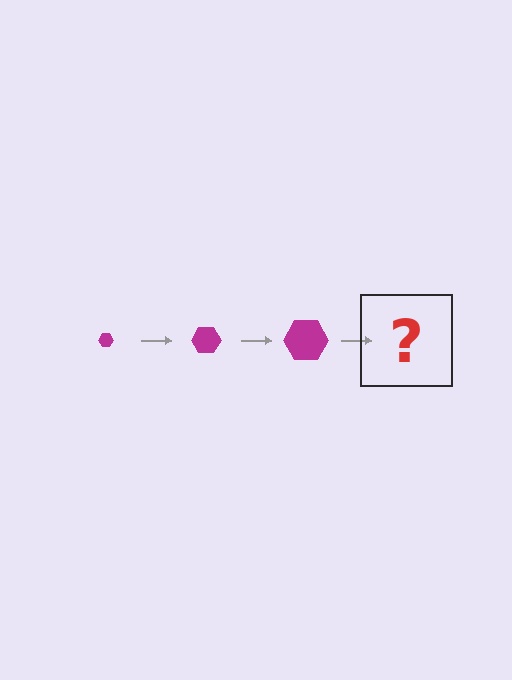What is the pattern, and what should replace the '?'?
The pattern is that the hexagon gets progressively larger each step. The '?' should be a magenta hexagon, larger than the previous one.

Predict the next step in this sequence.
The next step is a magenta hexagon, larger than the previous one.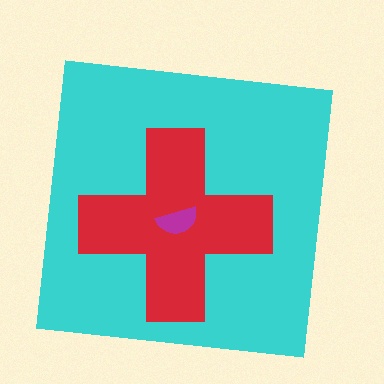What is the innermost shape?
The magenta semicircle.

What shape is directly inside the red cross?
The magenta semicircle.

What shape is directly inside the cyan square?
The red cross.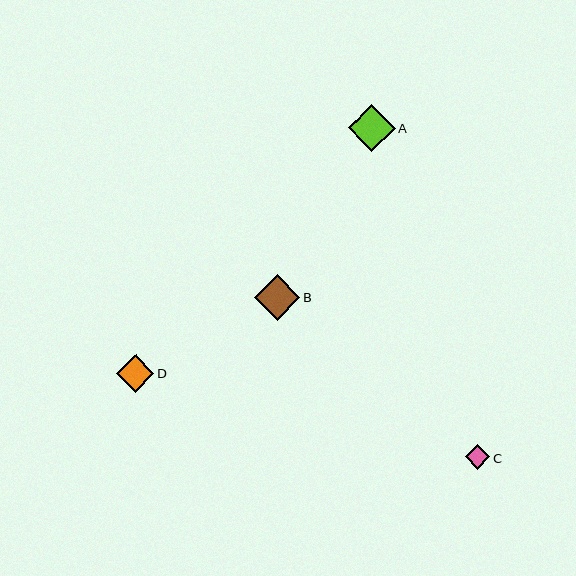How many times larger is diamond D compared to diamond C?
Diamond D is approximately 1.5 times the size of diamond C.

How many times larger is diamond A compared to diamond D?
Diamond A is approximately 1.3 times the size of diamond D.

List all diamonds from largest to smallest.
From largest to smallest: A, B, D, C.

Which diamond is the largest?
Diamond A is the largest with a size of approximately 47 pixels.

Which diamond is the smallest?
Diamond C is the smallest with a size of approximately 24 pixels.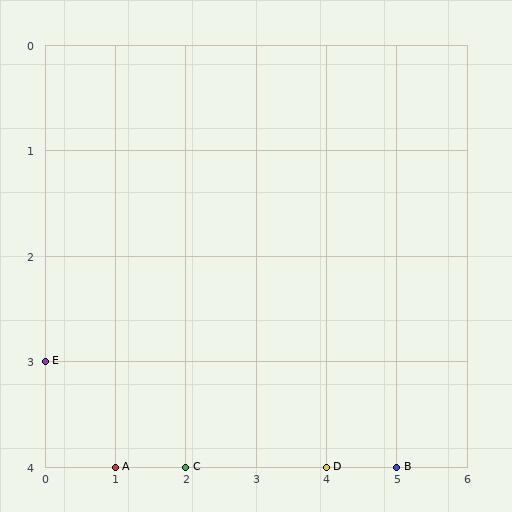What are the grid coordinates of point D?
Point D is at grid coordinates (4, 4).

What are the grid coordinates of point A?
Point A is at grid coordinates (1, 4).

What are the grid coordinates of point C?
Point C is at grid coordinates (2, 4).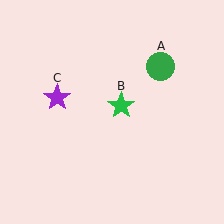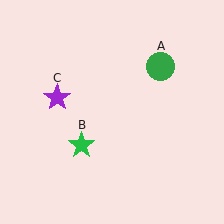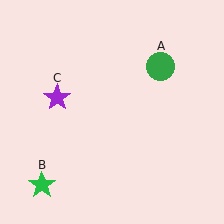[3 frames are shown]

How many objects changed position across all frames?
1 object changed position: green star (object B).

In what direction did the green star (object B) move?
The green star (object B) moved down and to the left.